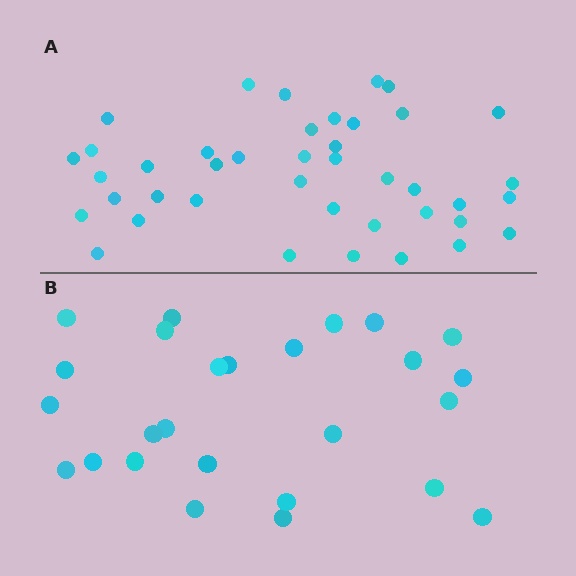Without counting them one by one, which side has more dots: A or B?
Region A (the top region) has more dots.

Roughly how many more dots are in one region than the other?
Region A has approximately 15 more dots than region B.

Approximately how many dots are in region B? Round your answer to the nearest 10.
About 30 dots. (The exact count is 26, which rounds to 30.)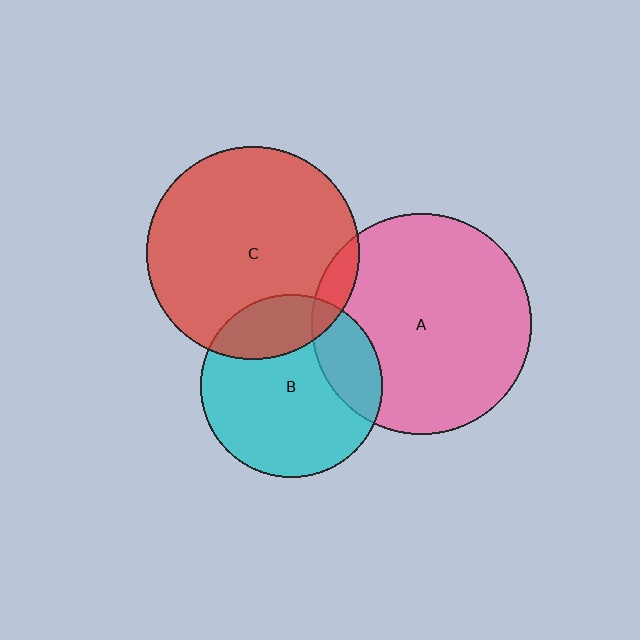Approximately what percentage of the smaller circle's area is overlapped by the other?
Approximately 10%.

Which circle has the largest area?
Circle A (pink).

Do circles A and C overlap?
Yes.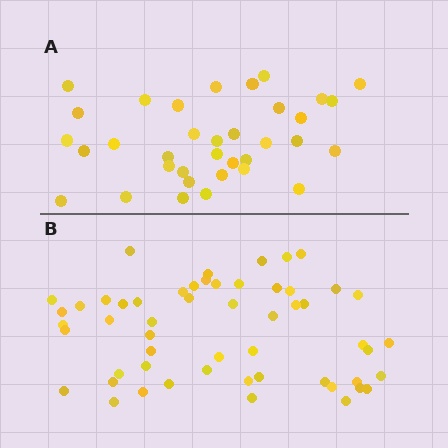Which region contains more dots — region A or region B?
Region B (the bottom region) has more dots.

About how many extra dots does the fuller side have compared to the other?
Region B has approximately 20 more dots than region A.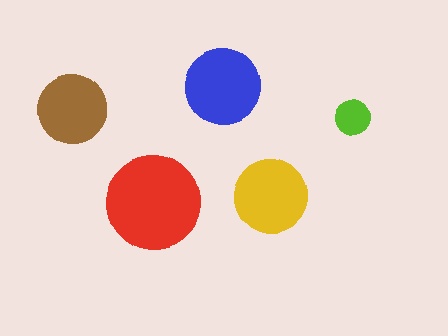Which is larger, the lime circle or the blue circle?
The blue one.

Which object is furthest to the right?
The lime circle is rightmost.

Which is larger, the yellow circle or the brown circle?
The yellow one.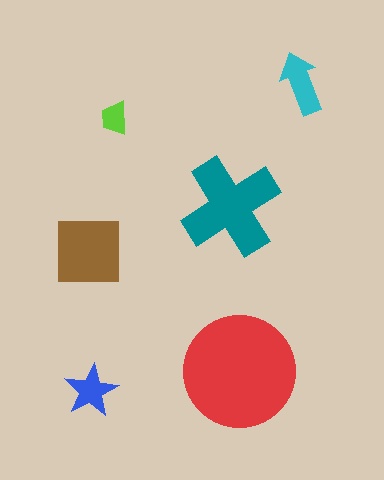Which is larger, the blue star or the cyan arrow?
The cyan arrow.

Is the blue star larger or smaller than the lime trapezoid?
Larger.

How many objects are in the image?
There are 6 objects in the image.